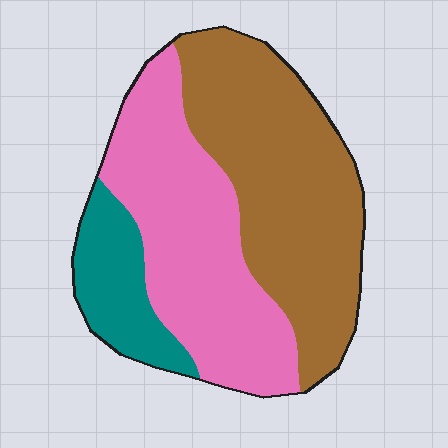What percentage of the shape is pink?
Pink takes up about two fifths (2/5) of the shape.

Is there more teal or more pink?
Pink.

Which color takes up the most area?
Brown, at roughly 45%.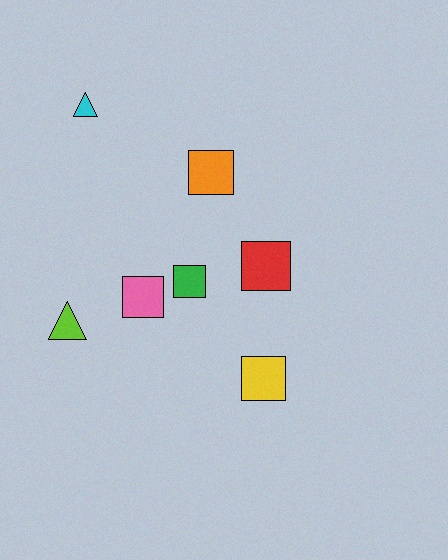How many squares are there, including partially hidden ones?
There are 5 squares.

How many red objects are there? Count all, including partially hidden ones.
There is 1 red object.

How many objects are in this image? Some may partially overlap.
There are 7 objects.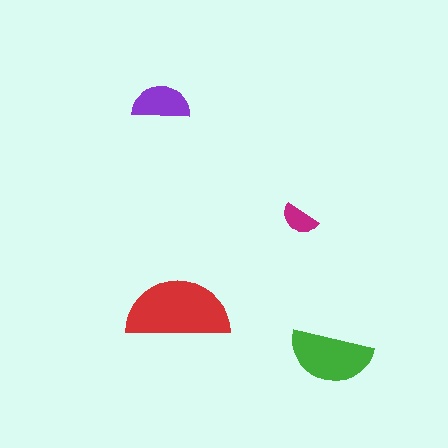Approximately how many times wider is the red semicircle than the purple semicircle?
About 2 times wider.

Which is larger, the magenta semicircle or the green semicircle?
The green one.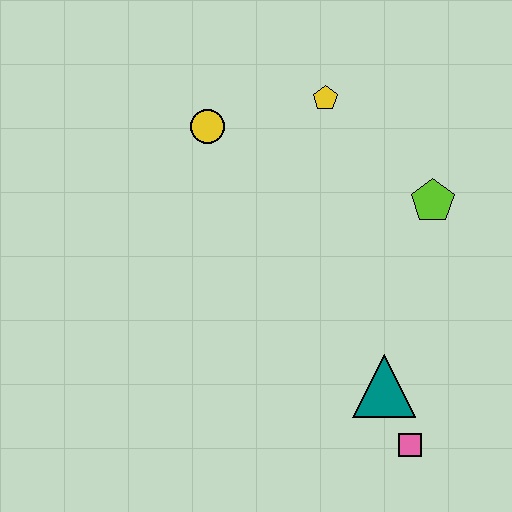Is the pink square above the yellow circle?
No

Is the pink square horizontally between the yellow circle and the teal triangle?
No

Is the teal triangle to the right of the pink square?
No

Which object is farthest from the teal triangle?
The yellow circle is farthest from the teal triangle.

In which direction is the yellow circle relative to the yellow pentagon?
The yellow circle is to the left of the yellow pentagon.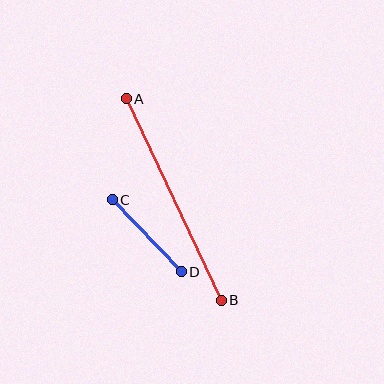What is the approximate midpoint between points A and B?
The midpoint is at approximately (174, 200) pixels.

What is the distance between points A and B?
The distance is approximately 223 pixels.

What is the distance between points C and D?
The distance is approximately 99 pixels.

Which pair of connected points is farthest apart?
Points A and B are farthest apart.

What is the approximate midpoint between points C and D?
The midpoint is at approximately (147, 236) pixels.